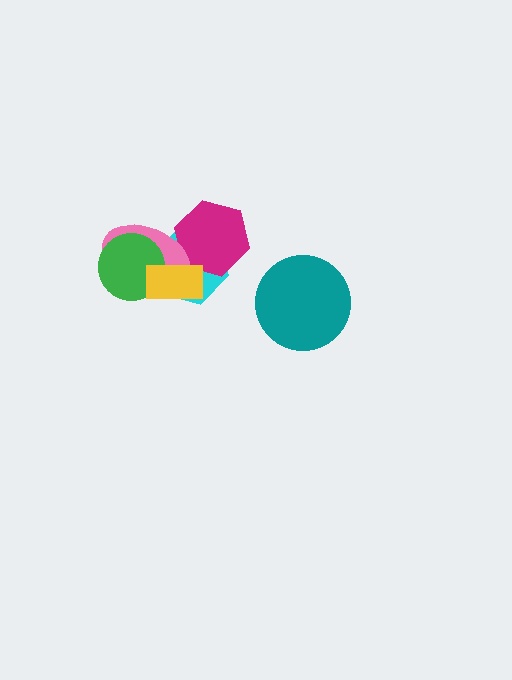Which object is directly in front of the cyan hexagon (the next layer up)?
The magenta hexagon is directly in front of the cyan hexagon.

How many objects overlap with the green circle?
3 objects overlap with the green circle.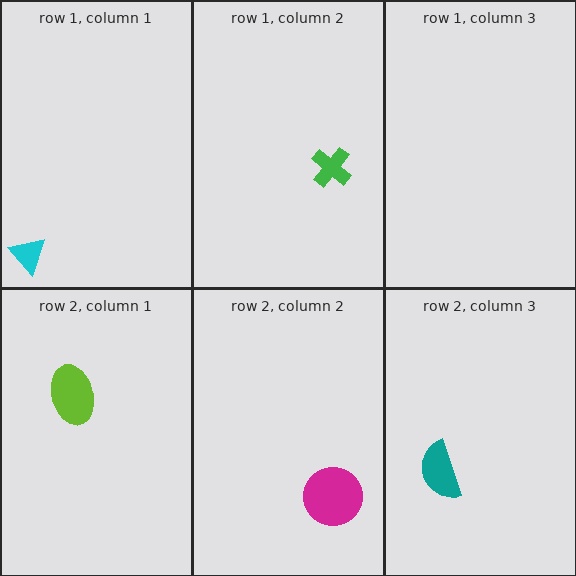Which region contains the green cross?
The row 1, column 2 region.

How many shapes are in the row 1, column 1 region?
1.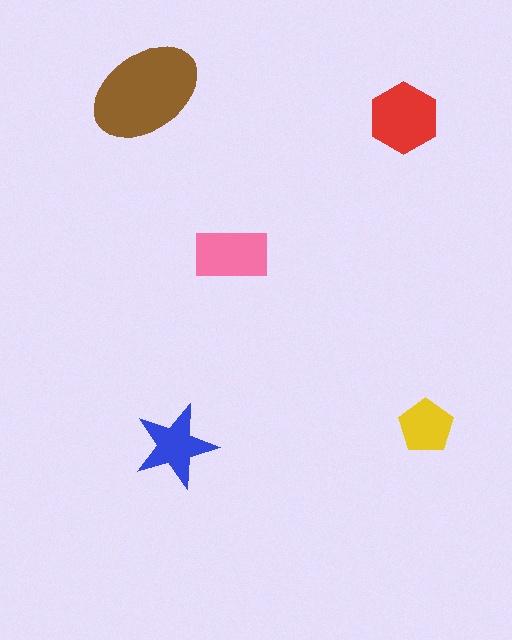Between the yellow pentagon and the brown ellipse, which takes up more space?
The brown ellipse.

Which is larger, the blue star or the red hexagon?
The red hexagon.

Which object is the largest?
The brown ellipse.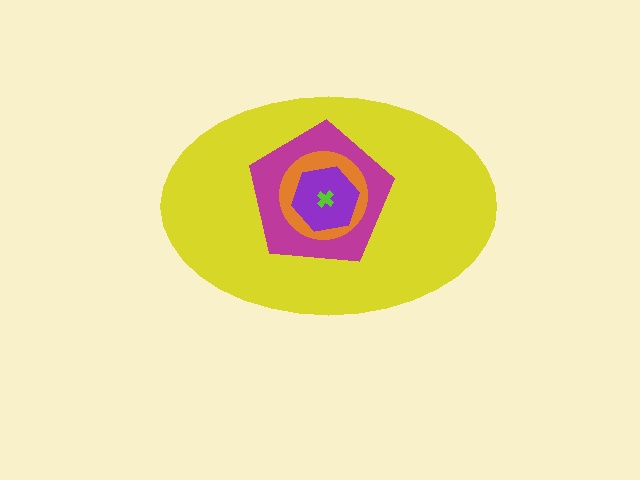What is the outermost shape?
The yellow ellipse.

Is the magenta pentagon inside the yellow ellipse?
Yes.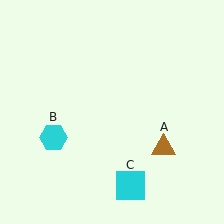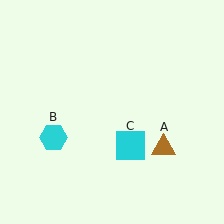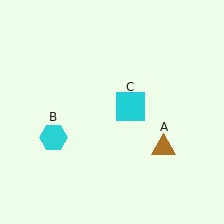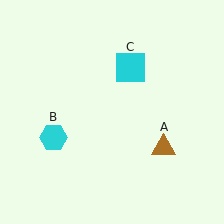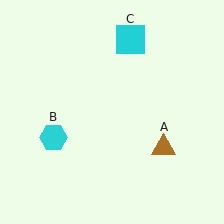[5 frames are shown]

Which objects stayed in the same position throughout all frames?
Brown triangle (object A) and cyan hexagon (object B) remained stationary.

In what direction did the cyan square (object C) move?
The cyan square (object C) moved up.